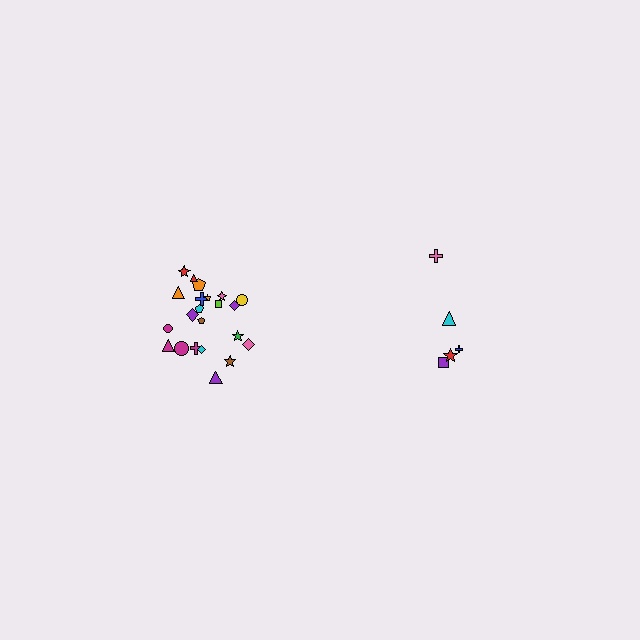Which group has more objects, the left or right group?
The left group.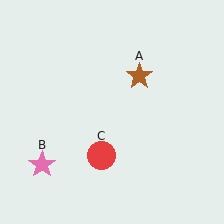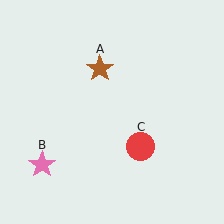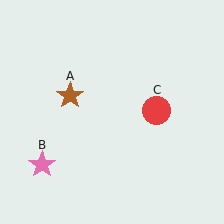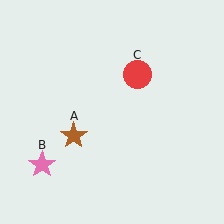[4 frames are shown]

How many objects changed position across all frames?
2 objects changed position: brown star (object A), red circle (object C).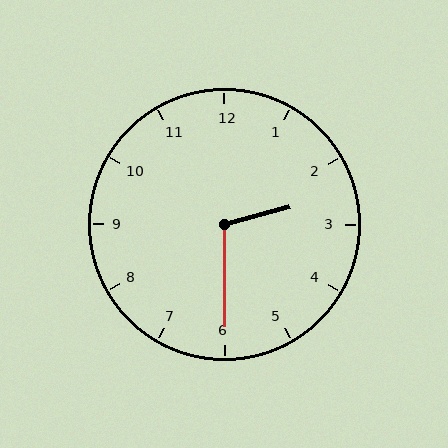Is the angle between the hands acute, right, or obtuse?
It is obtuse.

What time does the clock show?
2:30.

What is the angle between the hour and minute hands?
Approximately 105 degrees.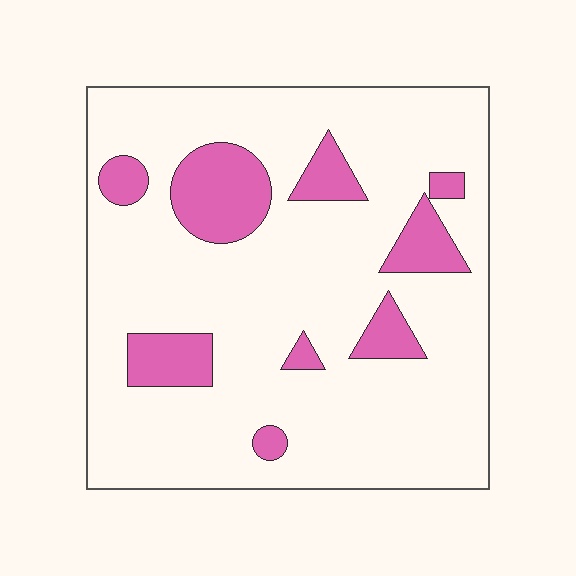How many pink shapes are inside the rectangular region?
9.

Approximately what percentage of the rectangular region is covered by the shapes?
Approximately 15%.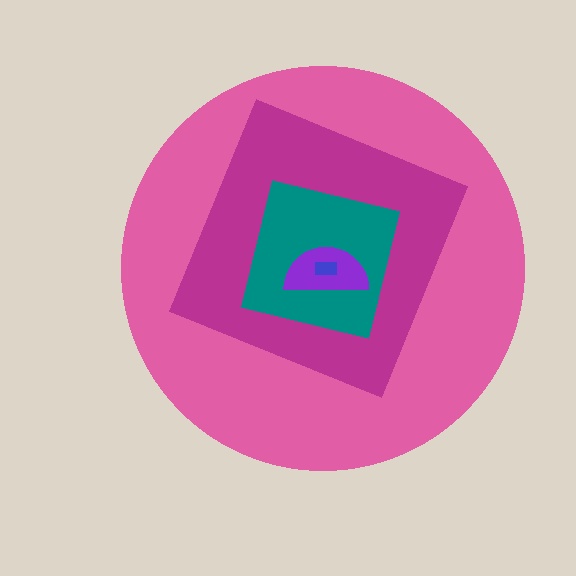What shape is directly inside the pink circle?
The magenta square.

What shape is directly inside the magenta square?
The teal square.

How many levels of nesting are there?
5.